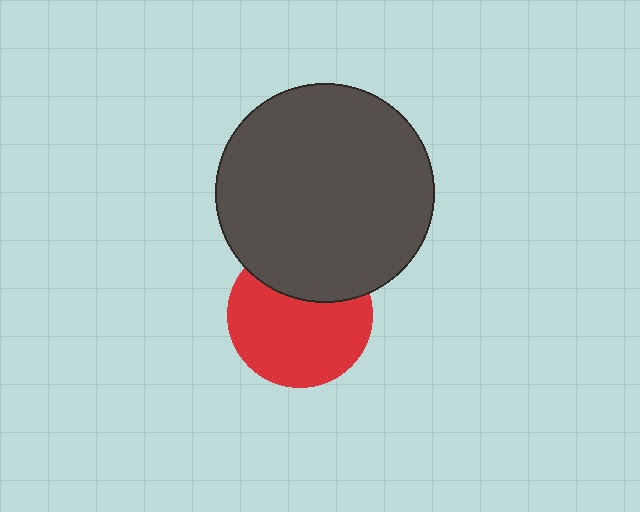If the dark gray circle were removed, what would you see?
You would see the complete red circle.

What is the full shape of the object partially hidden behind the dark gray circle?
The partially hidden object is a red circle.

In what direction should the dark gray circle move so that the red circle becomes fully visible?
The dark gray circle should move up. That is the shortest direction to clear the overlap and leave the red circle fully visible.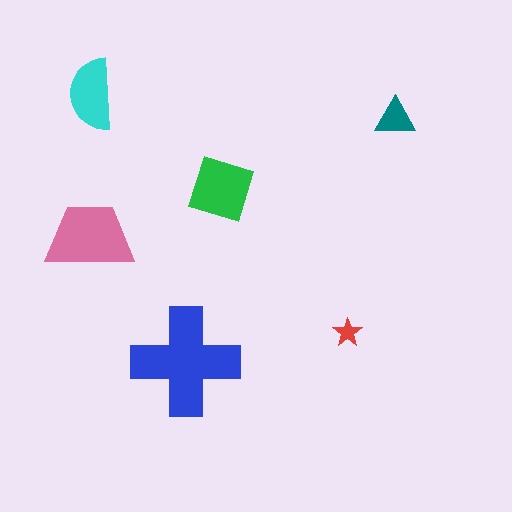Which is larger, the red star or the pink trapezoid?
The pink trapezoid.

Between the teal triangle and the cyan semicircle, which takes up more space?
The cyan semicircle.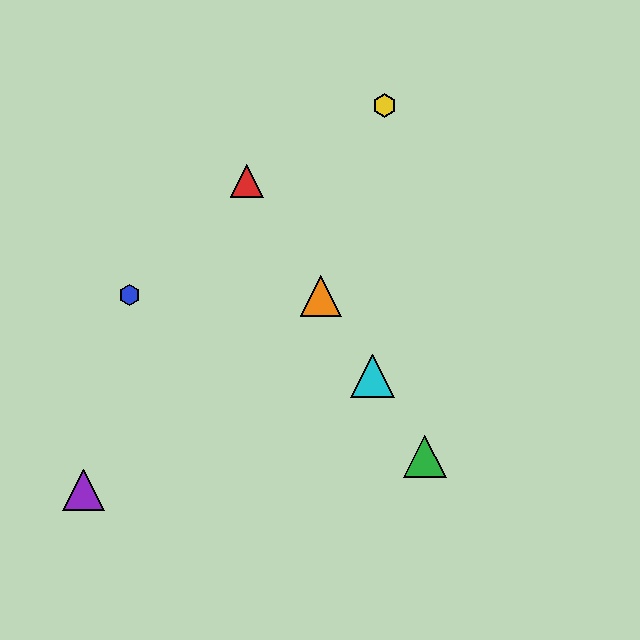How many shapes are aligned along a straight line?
4 shapes (the red triangle, the green triangle, the orange triangle, the cyan triangle) are aligned along a straight line.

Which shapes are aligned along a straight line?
The red triangle, the green triangle, the orange triangle, the cyan triangle are aligned along a straight line.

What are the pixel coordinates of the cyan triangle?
The cyan triangle is at (373, 376).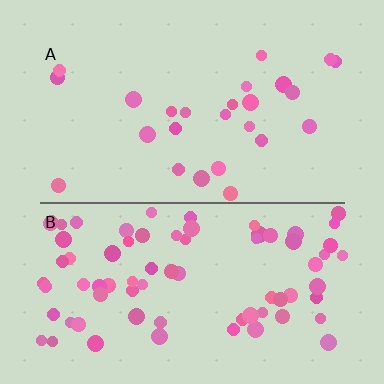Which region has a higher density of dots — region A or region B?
B (the bottom).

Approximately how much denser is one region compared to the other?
Approximately 3.0× — region B over region A.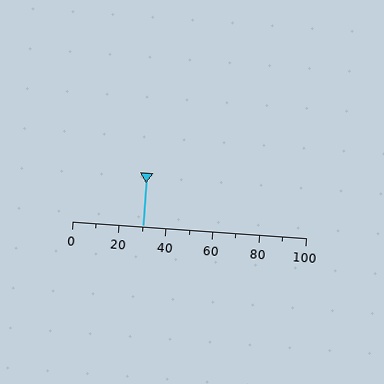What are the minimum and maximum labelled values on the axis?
The axis runs from 0 to 100.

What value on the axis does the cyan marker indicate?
The marker indicates approximately 30.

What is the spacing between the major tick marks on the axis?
The major ticks are spaced 20 apart.